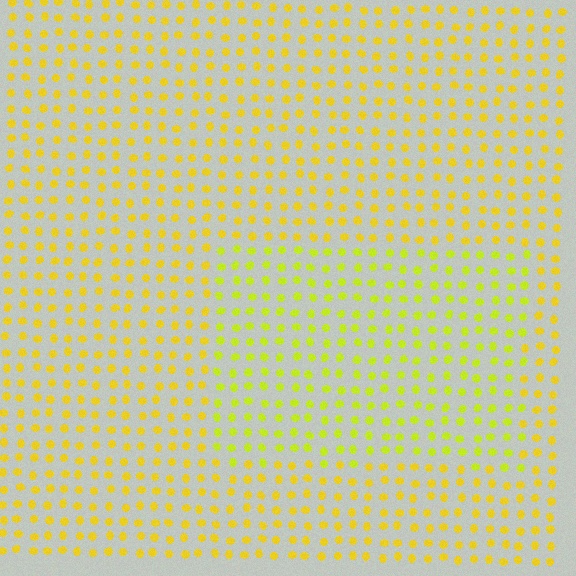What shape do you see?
I see a rectangle.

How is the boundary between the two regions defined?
The boundary is defined purely by a slight shift in hue (about 21 degrees). Spacing, size, and orientation are identical on both sides.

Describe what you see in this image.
The image is filled with small yellow elements in a uniform arrangement. A rectangle-shaped region is visible where the elements are tinted to a slightly different hue, forming a subtle color boundary.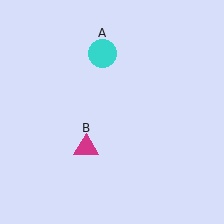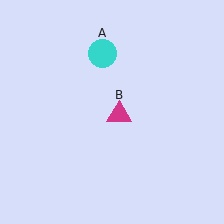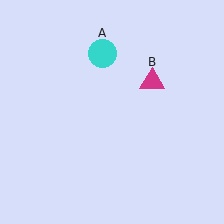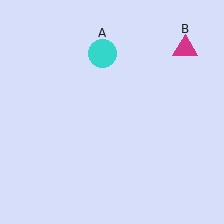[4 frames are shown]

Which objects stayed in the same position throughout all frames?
Cyan circle (object A) remained stationary.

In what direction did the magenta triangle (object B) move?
The magenta triangle (object B) moved up and to the right.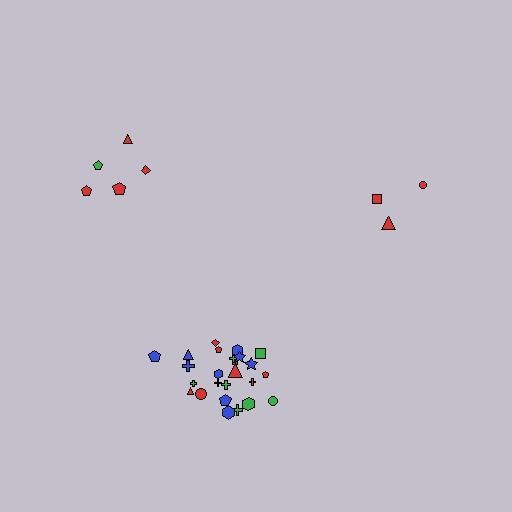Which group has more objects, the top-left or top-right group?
The top-left group.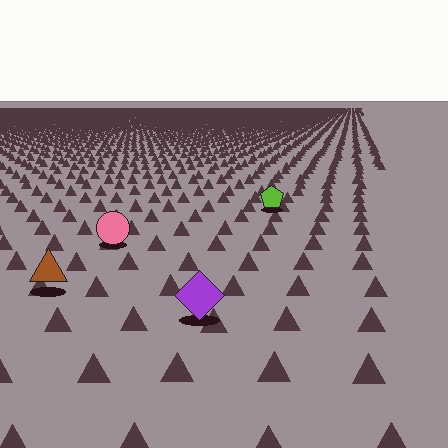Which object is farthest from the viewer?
The lime pentagon is farthest from the viewer. It appears smaller and the ground texture around it is denser.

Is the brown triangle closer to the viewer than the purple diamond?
No. The purple diamond is closer — you can tell from the texture gradient: the ground texture is coarser near it.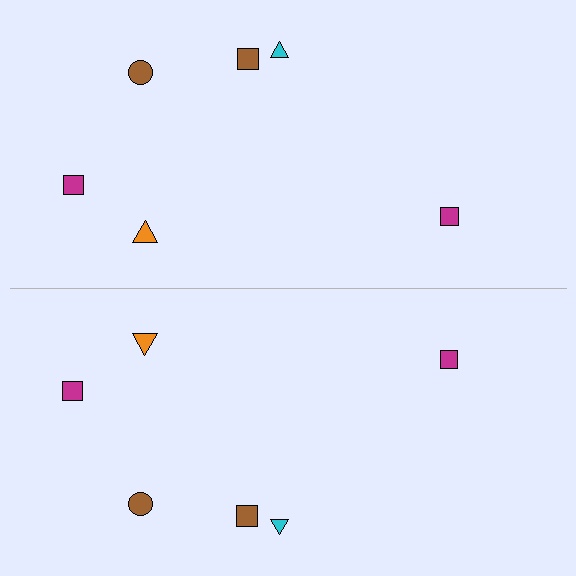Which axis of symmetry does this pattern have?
The pattern has a horizontal axis of symmetry running through the center of the image.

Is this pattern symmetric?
Yes, this pattern has bilateral (reflection) symmetry.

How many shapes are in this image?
There are 12 shapes in this image.